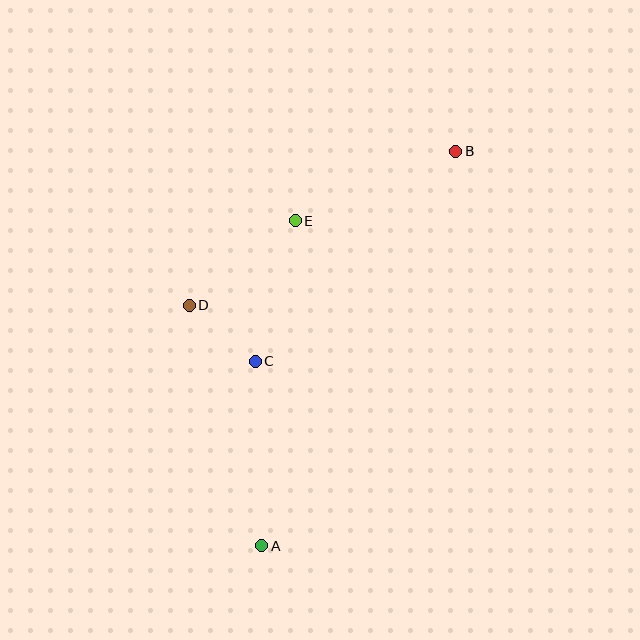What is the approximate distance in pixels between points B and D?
The distance between B and D is approximately 308 pixels.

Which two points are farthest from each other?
Points A and B are farthest from each other.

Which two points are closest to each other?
Points C and D are closest to each other.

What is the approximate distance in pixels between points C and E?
The distance between C and E is approximately 146 pixels.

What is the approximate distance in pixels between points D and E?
The distance between D and E is approximately 136 pixels.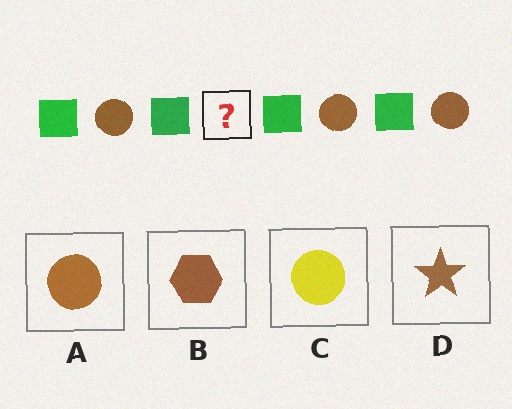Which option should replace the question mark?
Option A.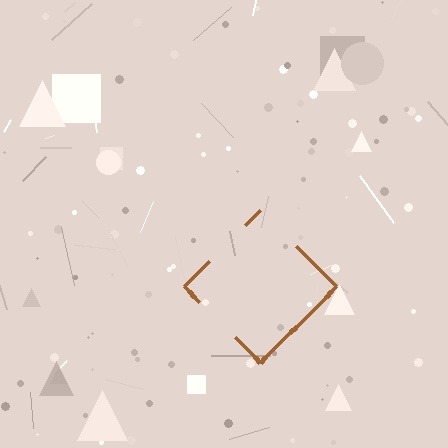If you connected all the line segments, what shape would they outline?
They would outline a diamond.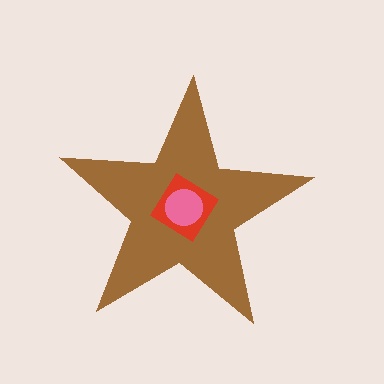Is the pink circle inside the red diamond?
Yes.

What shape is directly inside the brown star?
The red diamond.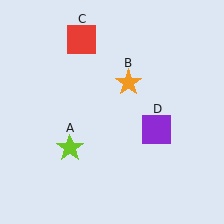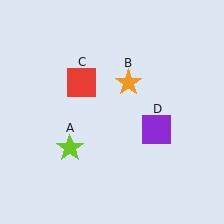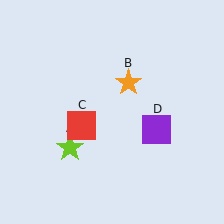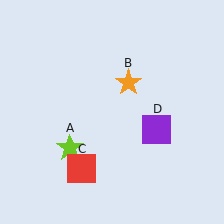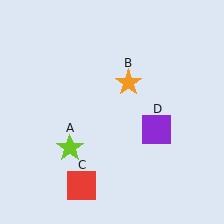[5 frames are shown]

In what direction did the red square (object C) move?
The red square (object C) moved down.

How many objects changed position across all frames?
1 object changed position: red square (object C).